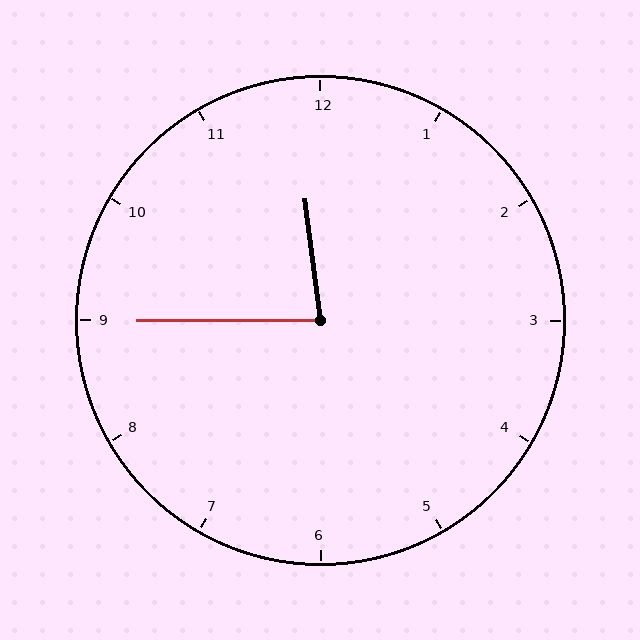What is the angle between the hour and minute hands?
Approximately 82 degrees.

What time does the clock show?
11:45.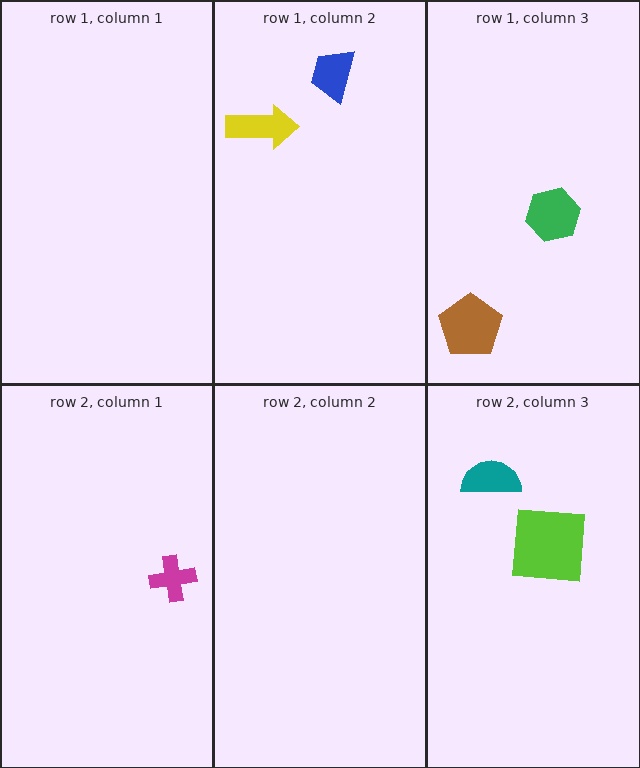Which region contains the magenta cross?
The row 2, column 1 region.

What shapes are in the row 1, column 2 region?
The blue trapezoid, the yellow arrow.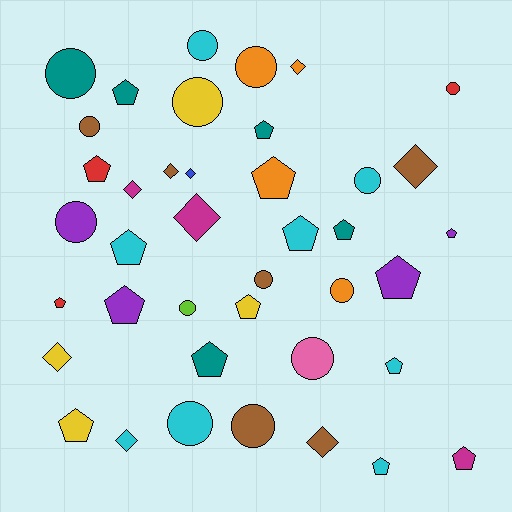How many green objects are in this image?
There are no green objects.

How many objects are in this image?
There are 40 objects.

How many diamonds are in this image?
There are 9 diamonds.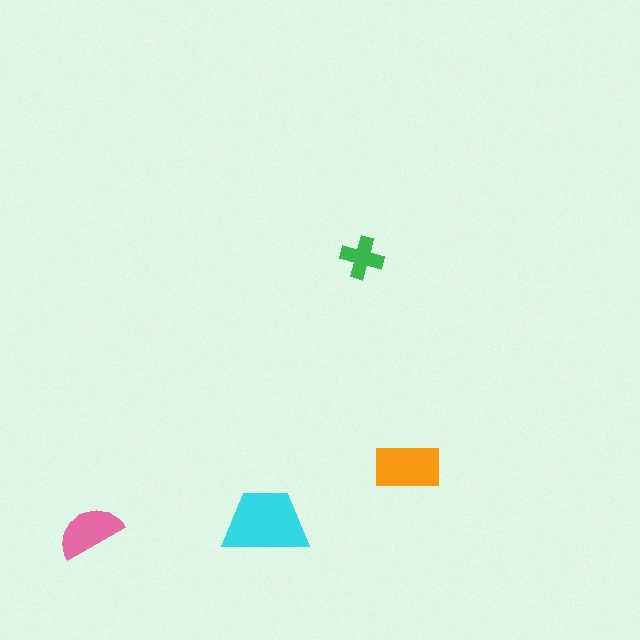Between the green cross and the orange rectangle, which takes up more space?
The orange rectangle.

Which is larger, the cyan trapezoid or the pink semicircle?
The cyan trapezoid.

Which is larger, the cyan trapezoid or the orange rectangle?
The cyan trapezoid.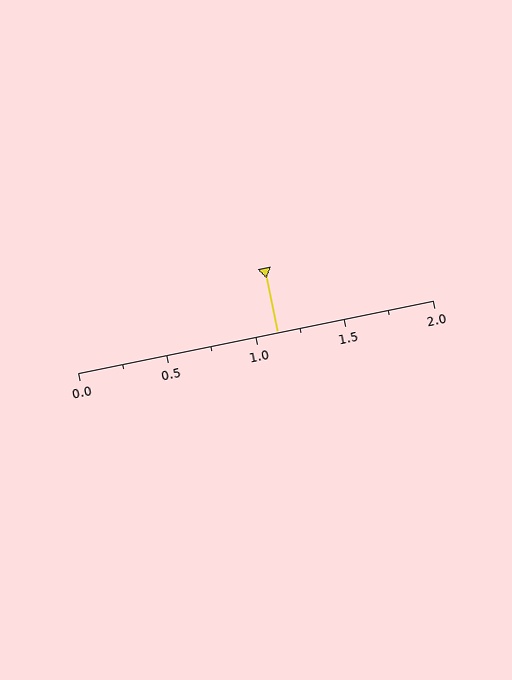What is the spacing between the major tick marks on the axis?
The major ticks are spaced 0.5 apart.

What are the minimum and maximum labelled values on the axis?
The axis runs from 0.0 to 2.0.